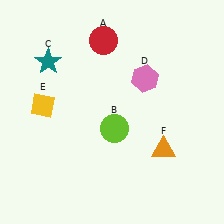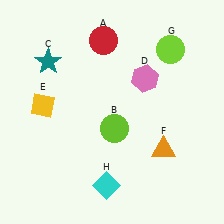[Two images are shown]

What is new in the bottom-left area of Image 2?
A cyan diamond (H) was added in the bottom-left area of Image 2.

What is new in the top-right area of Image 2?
A lime circle (G) was added in the top-right area of Image 2.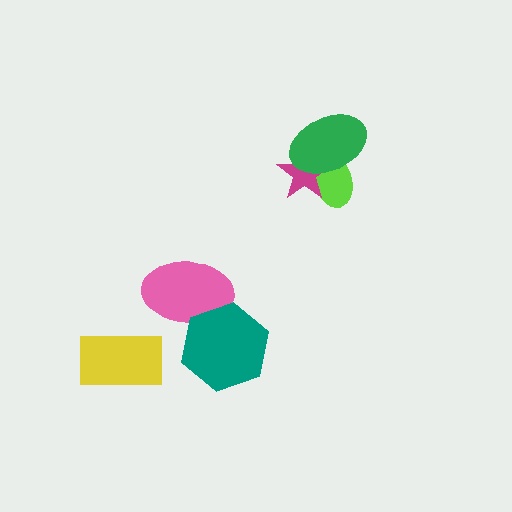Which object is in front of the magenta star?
The green ellipse is in front of the magenta star.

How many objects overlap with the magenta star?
2 objects overlap with the magenta star.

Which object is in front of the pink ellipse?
The teal hexagon is in front of the pink ellipse.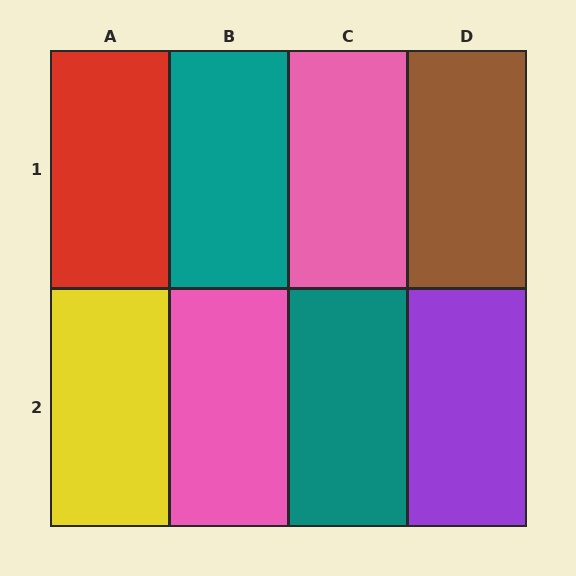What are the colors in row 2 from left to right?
Yellow, pink, teal, purple.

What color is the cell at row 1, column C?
Pink.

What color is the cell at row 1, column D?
Brown.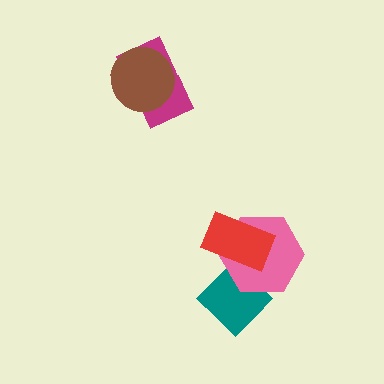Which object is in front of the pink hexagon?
The red rectangle is in front of the pink hexagon.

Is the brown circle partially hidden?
No, no other shape covers it.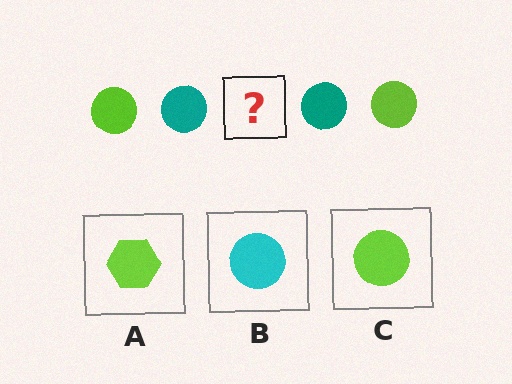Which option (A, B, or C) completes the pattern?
C.